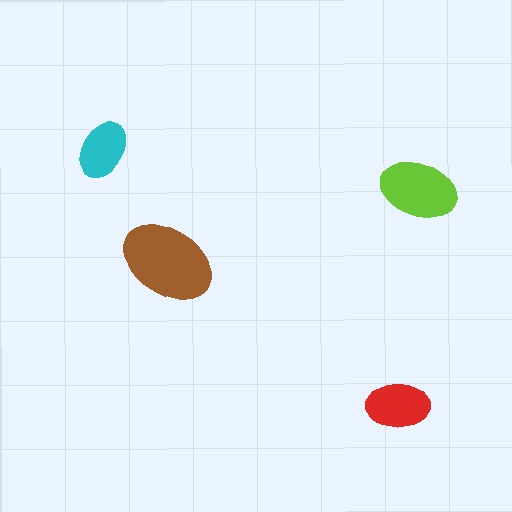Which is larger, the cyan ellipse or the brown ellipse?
The brown one.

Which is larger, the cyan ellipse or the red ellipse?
The red one.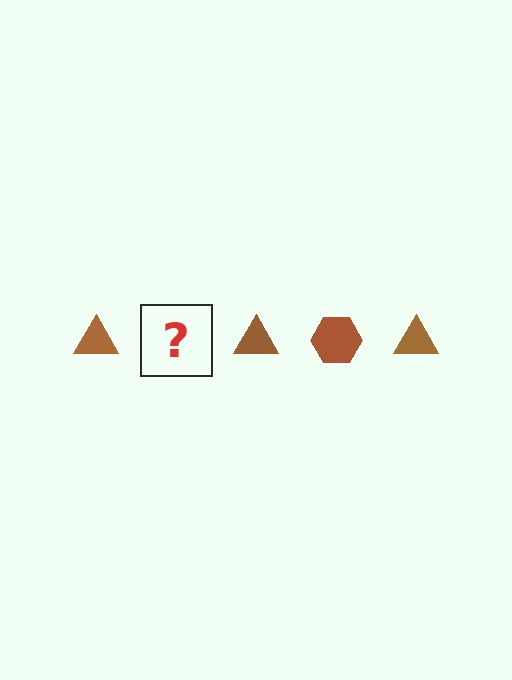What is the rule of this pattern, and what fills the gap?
The rule is that the pattern cycles through triangle, hexagon shapes in brown. The gap should be filled with a brown hexagon.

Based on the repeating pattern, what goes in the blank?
The blank should be a brown hexagon.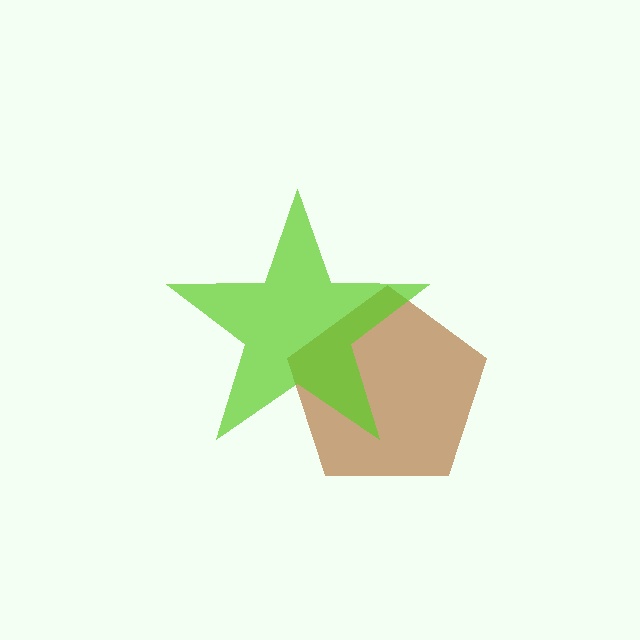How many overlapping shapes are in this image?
There are 2 overlapping shapes in the image.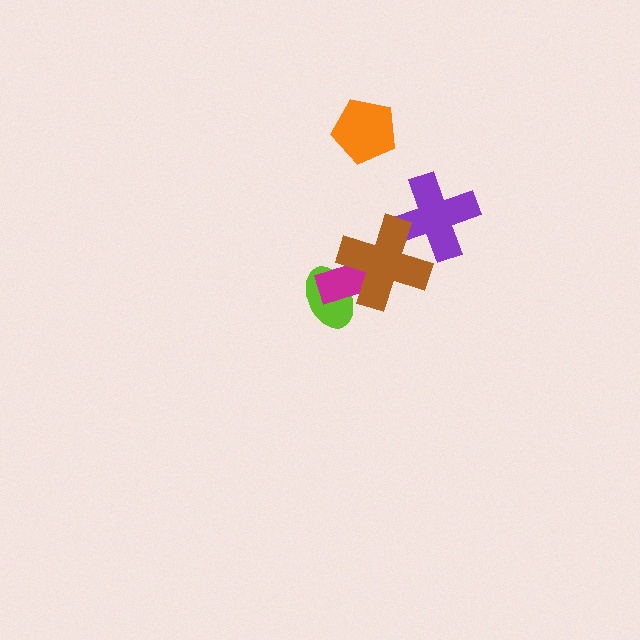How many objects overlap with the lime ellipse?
2 objects overlap with the lime ellipse.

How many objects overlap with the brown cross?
3 objects overlap with the brown cross.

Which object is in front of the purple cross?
The brown cross is in front of the purple cross.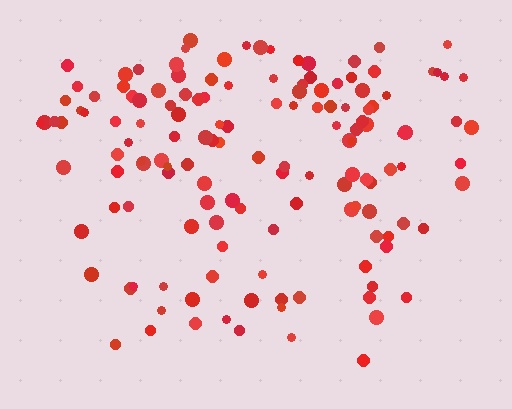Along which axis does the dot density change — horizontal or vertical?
Vertical.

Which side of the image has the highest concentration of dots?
The top.